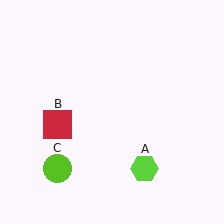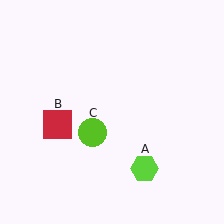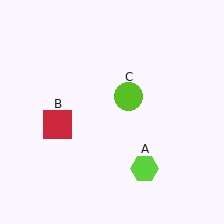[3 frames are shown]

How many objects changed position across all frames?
1 object changed position: lime circle (object C).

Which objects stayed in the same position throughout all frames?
Lime hexagon (object A) and red square (object B) remained stationary.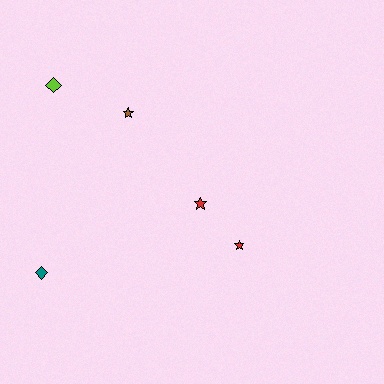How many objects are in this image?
There are 5 objects.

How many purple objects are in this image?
There are no purple objects.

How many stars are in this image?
There are 3 stars.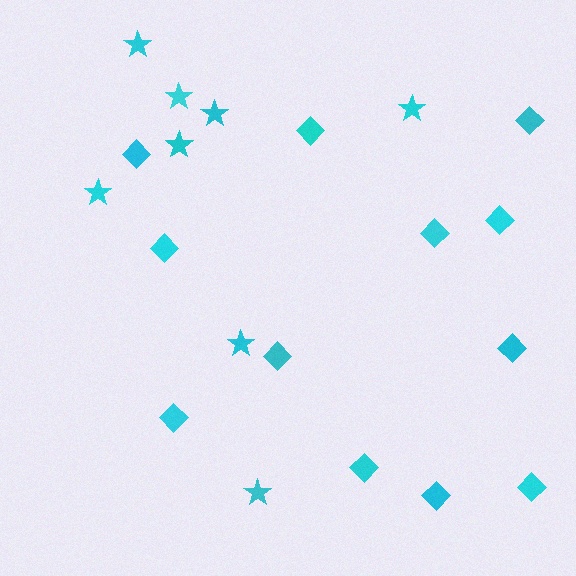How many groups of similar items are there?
There are 2 groups: one group of stars (8) and one group of diamonds (12).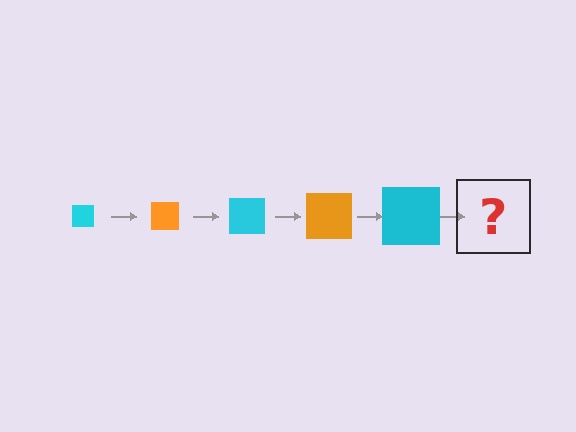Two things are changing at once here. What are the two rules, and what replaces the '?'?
The two rules are that the square grows larger each step and the color cycles through cyan and orange. The '?' should be an orange square, larger than the previous one.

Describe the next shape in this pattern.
It should be an orange square, larger than the previous one.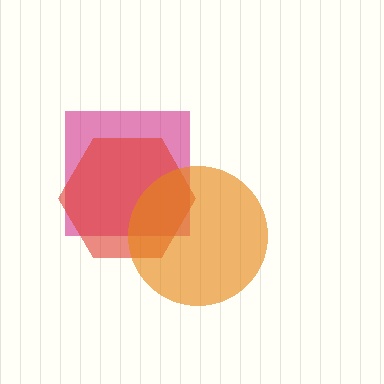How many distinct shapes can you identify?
There are 3 distinct shapes: a magenta square, a red hexagon, an orange circle.